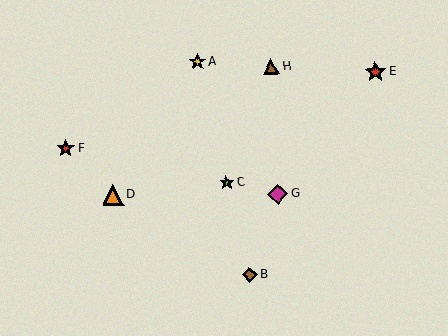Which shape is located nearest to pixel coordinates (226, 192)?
The lime star (labeled C) at (227, 183) is nearest to that location.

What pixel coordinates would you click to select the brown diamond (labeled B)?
Click at (250, 275) to select the brown diamond B.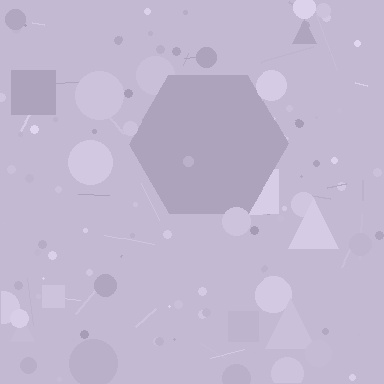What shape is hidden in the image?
A hexagon is hidden in the image.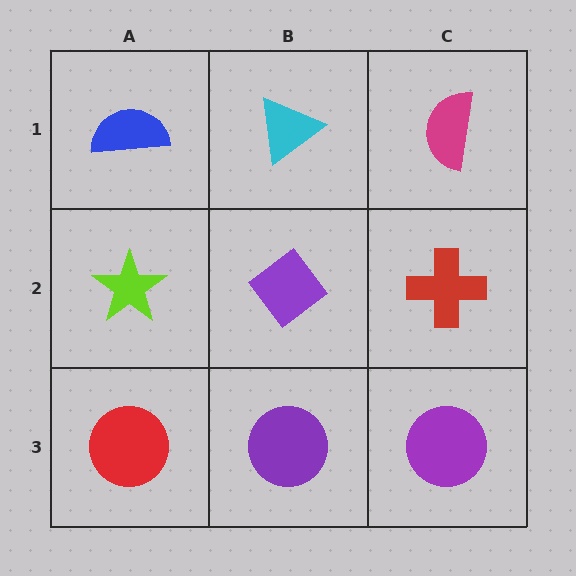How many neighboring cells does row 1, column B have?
3.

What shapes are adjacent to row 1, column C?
A red cross (row 2, column C), a cyan triangle (row 1, column B).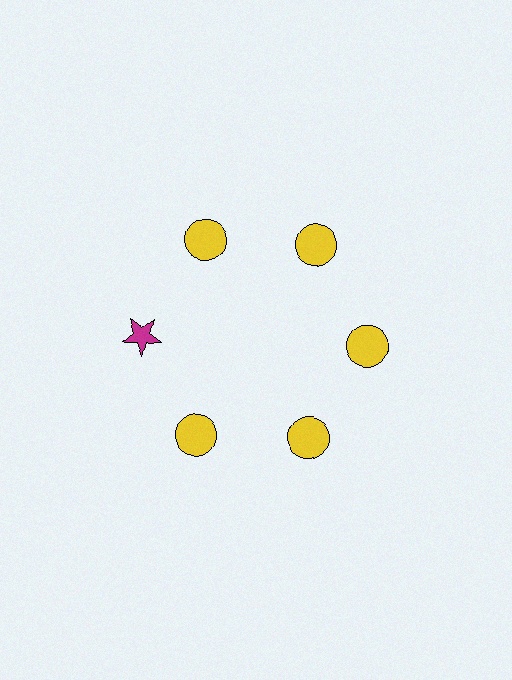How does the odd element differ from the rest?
It differs in both color (magenta instead of yellow) and shape (star instead of circle).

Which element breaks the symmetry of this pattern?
The magenta star at roughly the 9 o'clock position breaks the symmetry. All other shapes are yellow circles.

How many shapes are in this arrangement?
There are 6 shapes arranged in a ring pattern.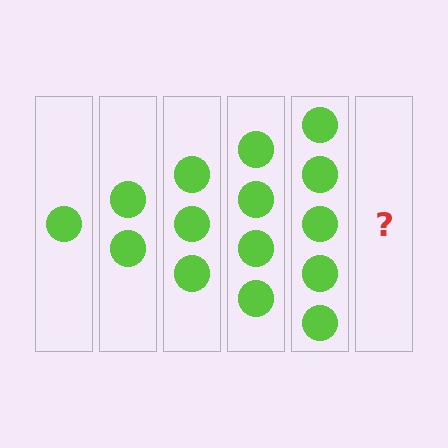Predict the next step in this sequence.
The next step is 6 circles.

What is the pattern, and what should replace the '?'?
The pattern is that each step adds one more circle. The '?' should be 6 circles.